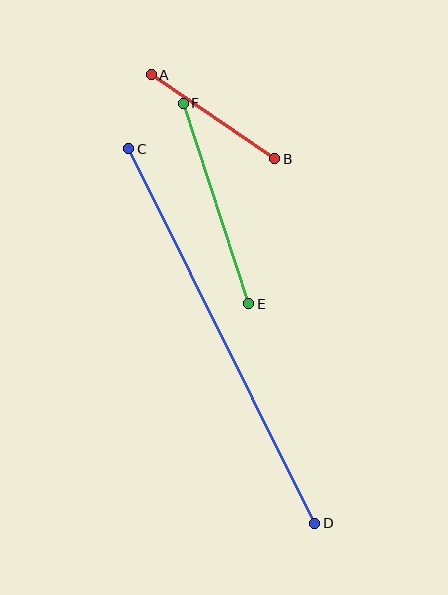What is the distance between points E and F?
The distance is approximately 211 pixels.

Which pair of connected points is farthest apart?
Points C and D are farthest apart.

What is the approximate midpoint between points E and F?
The midpoint is at approximately (216, 203) pixels.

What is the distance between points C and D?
The distance is approximately 418 pixels.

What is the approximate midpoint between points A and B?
The midpoint is at approximately (213, 117) pixels.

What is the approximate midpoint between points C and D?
The midpoint is at approximately (222, 336) pixels.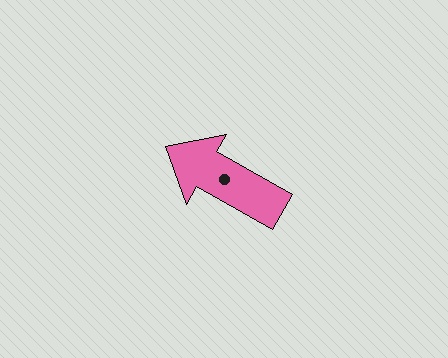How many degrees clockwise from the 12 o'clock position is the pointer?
Approximately 299 degrees.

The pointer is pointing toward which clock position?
Roughly 10 o'clock.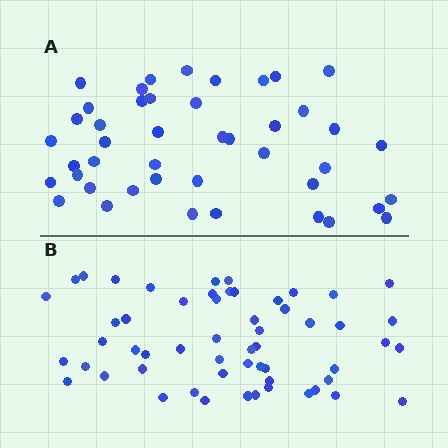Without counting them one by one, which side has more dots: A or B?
Region B (the bottom region) has more dots.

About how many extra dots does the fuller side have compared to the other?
Region B has roughly 12 or so more dots than region A.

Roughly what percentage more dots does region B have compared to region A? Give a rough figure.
About 25% more.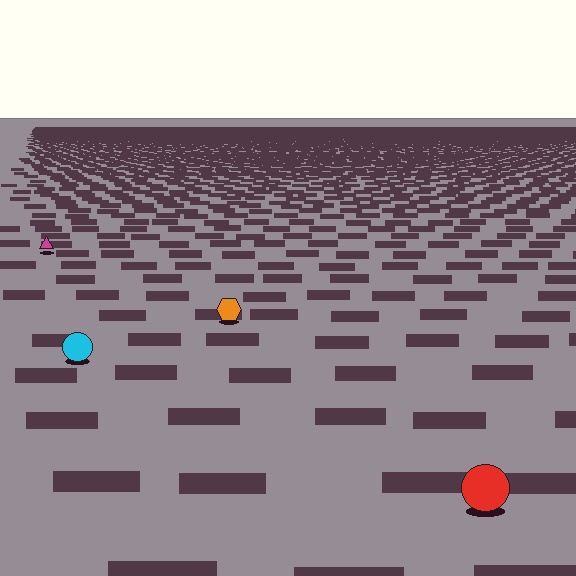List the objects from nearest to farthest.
From nearest to farthest: the red circle, the cyan circle, the orange hexagon, the magenta triangle.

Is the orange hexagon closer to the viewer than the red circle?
No. The red circle is closer — you can tell from the texture gradient: the ground texture is coarser near it.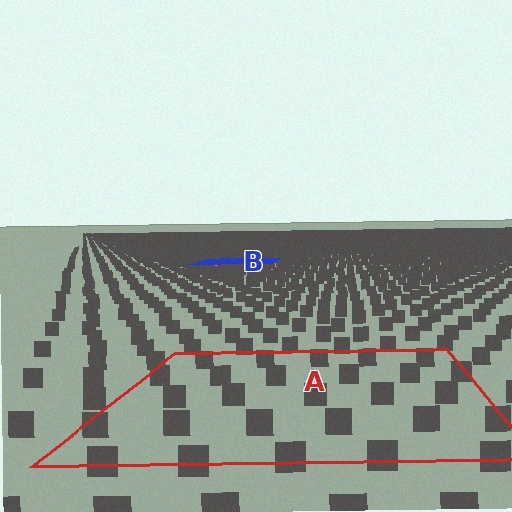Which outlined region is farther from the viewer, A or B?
Region B is farther from the viewer — the texture elements inside it appear smaller and more densely packed.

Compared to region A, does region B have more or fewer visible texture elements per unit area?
Region B has more texture elements per unit area — they are packed more densely because it is farther away.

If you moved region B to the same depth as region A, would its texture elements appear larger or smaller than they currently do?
They would appear larger. At a closer depth, the same texture elements are projected at a bigger on-screen size.